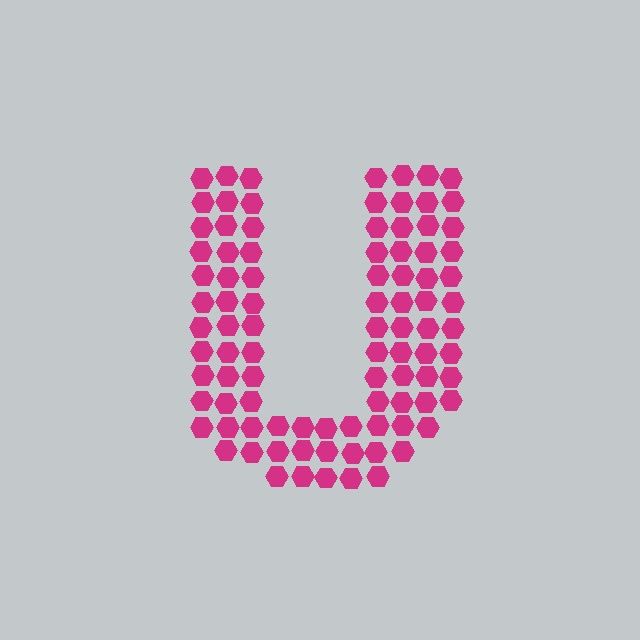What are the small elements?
The small elements are hexagons.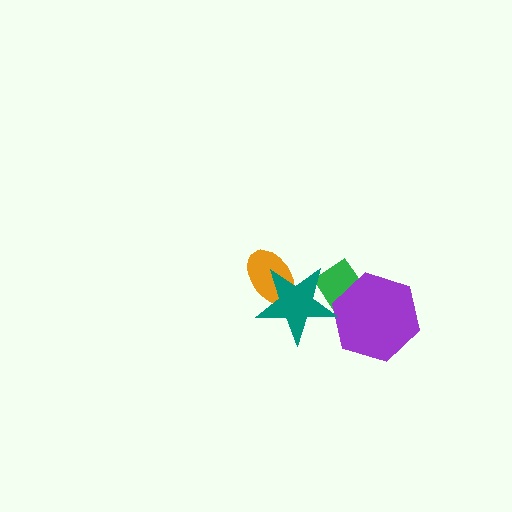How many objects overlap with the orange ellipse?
1 object overlaps with the orange ellipse.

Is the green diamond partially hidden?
Yes, it is partially covered by another shape.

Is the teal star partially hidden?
No, no other shape covers it.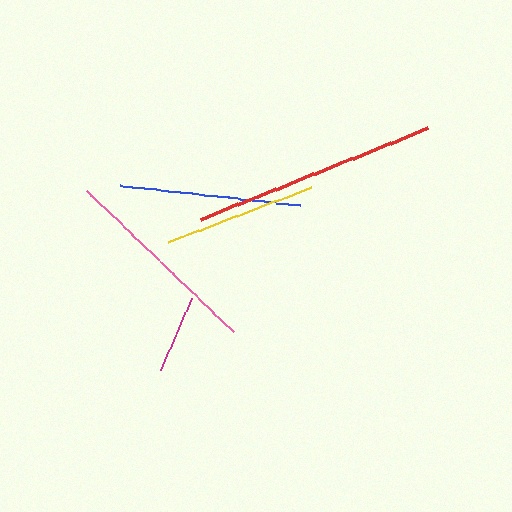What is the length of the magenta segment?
The magenta segment is approximately 78 pixels long.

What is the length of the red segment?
The red segment is approximately 245 pixels long.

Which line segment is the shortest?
The magenta line is the shortest at approximately 78 pixels.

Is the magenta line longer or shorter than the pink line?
The pink line is longer than the magenta line.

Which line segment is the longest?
The red line is the longest at approximately 245 pixels.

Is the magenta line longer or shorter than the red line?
The red line is longer than the magenta line.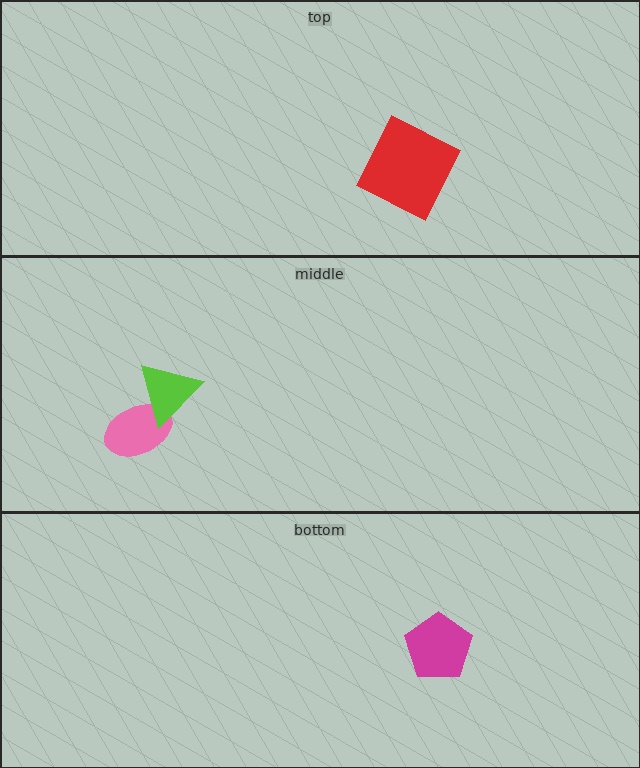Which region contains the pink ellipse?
The middle region.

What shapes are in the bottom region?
The magenta pentagon.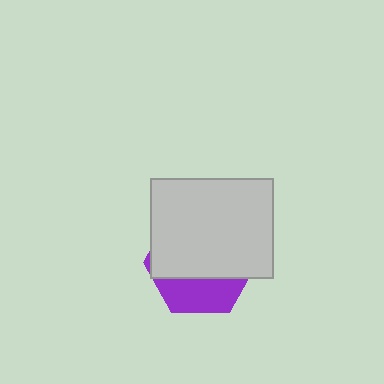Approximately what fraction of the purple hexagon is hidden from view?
Roughly 69% of the purple hexagon is hidden behind the light gray rectangle.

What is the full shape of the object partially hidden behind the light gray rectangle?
The partially hidden object is a purple hexagon.